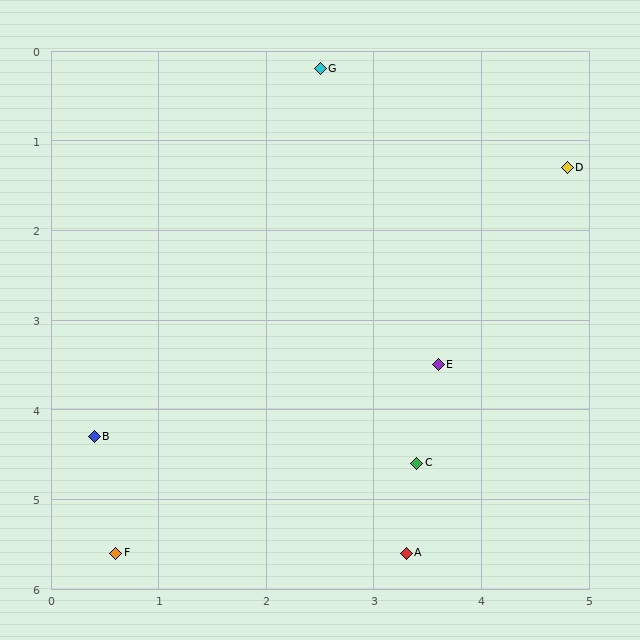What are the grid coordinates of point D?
Point D is at approximately (4.8, 1.3).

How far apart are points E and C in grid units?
Points E and C are about 1.1 grid units apart.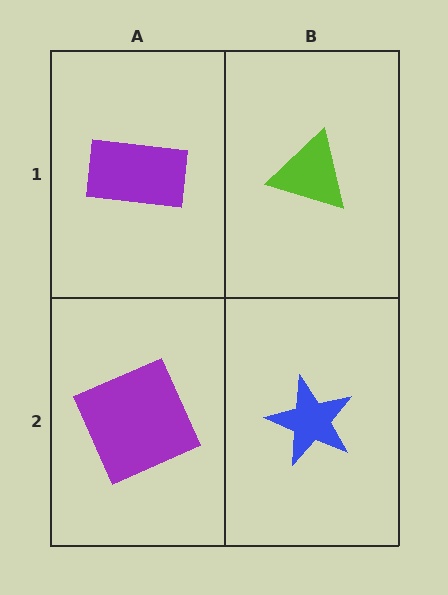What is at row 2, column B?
A blue star.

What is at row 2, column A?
A purple square.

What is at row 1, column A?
A purple rectangle.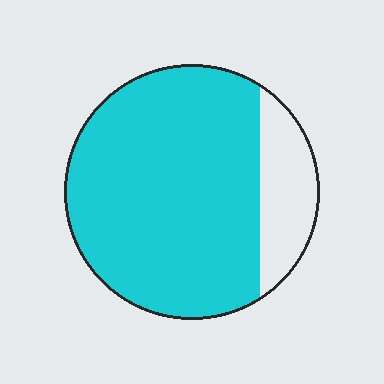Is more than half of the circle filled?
Yes.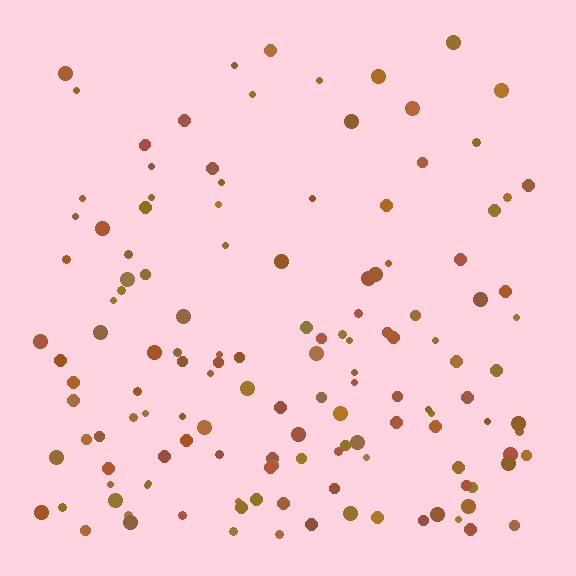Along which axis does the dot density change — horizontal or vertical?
Vertical.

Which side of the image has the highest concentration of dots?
The bottom.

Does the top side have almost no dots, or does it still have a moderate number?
Still a moderate number, just noticeably fewer than the bottom.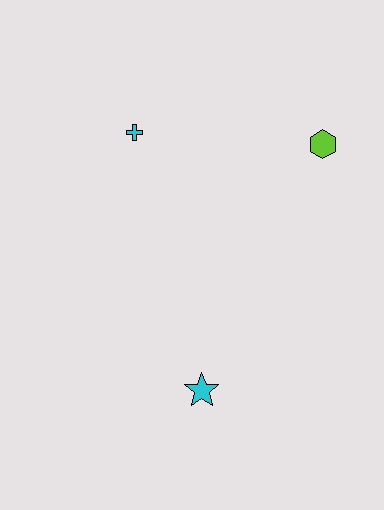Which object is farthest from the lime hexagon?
The cyan star is farthest from the lime hexagon.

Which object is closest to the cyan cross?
The lime hexagon is closest to the cyan cross.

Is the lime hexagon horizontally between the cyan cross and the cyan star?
No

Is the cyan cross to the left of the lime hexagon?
Yes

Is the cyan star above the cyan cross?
No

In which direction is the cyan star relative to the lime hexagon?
The cyan star is below the lime hexagon.